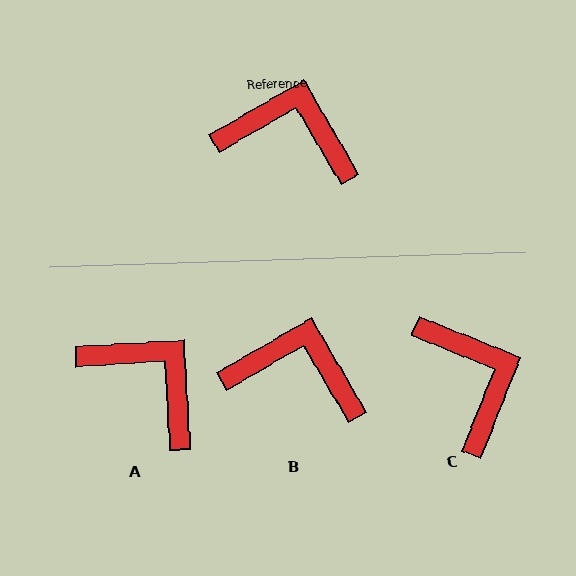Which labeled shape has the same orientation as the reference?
B.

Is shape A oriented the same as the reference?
No, it is off by about 27 degrees.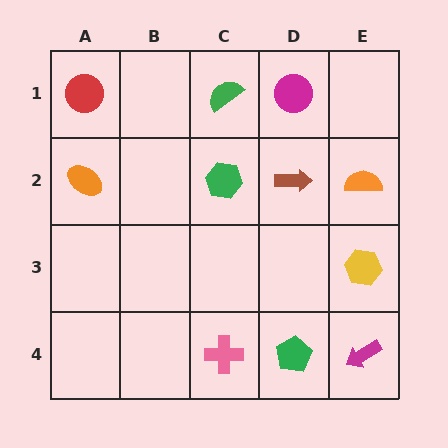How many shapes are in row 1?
3 shapes.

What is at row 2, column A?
An orange ellipse.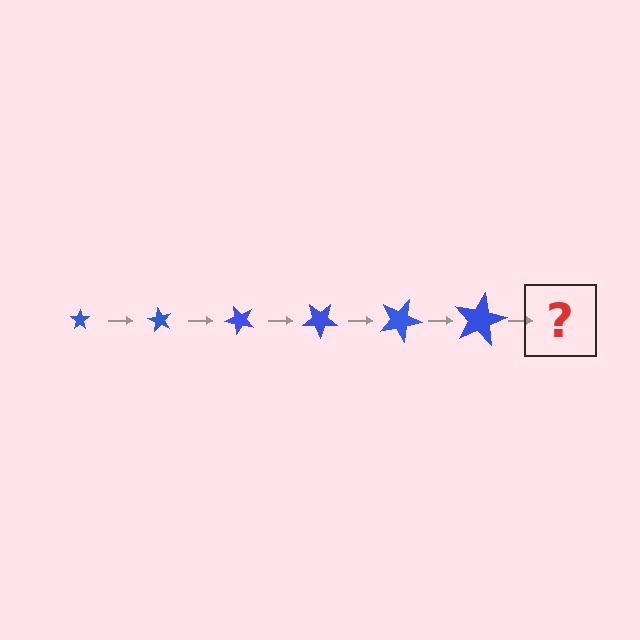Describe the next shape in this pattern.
It should be a star, larger than the previous one and rotated 360 degrees from the start.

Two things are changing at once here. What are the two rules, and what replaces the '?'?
The two rules are that the star grows larger each step and it rotates 60 degrees each step. The '?' should be a star, larger than the previous one and rotated 360 degrees from the start.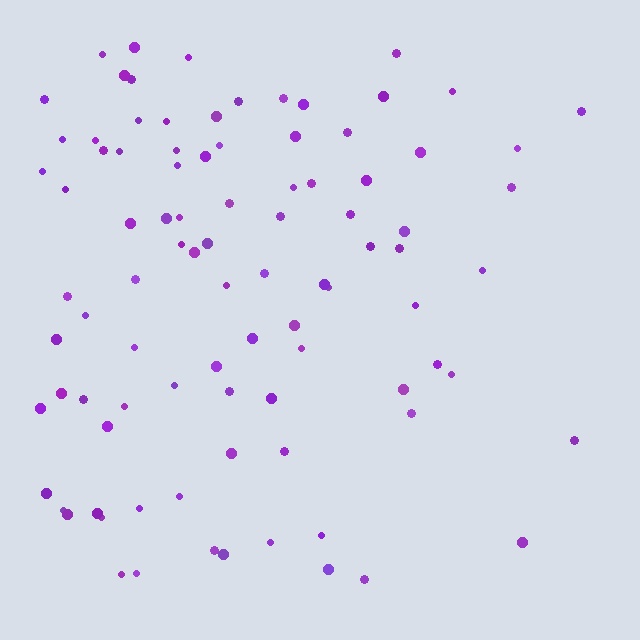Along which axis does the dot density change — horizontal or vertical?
Horizontal.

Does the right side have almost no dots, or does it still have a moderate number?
Still a moderate number, just noticeably fewer than the left.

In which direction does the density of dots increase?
From right to left, with the left side densest.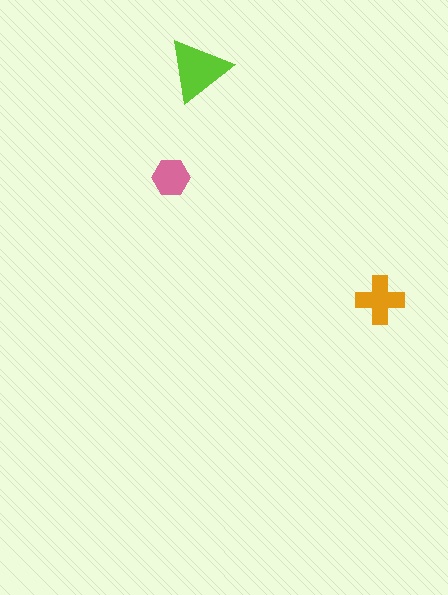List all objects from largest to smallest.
The lime triangle, the orange cross, the pink hexagon.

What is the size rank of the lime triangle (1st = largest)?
1st.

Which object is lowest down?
The orange cross is bottommost.